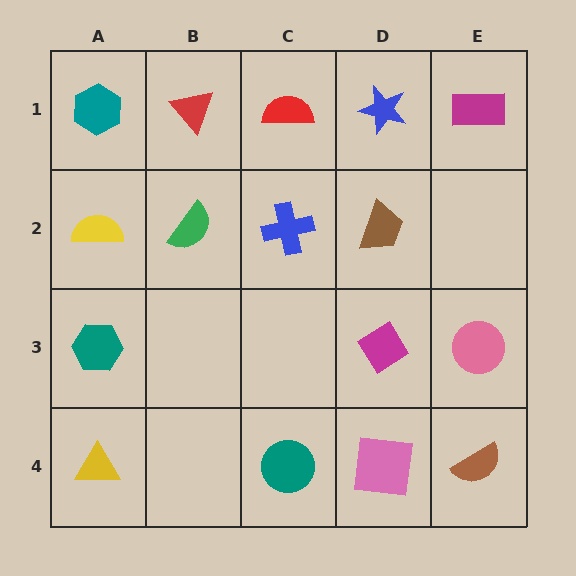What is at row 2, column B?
A green semicircle.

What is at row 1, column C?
A red semicircle.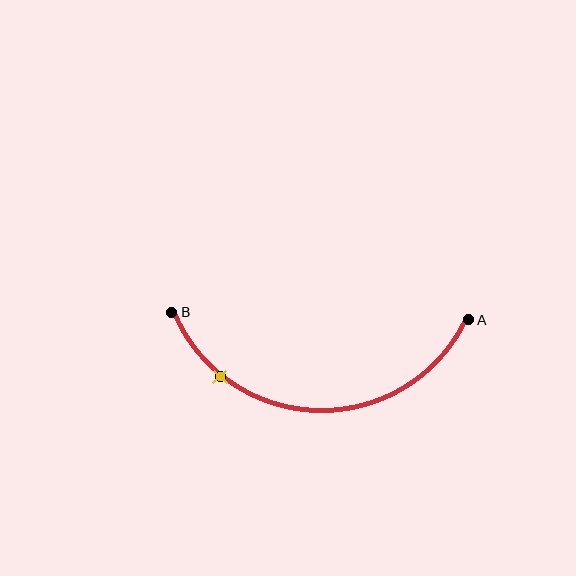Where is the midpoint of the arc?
The arc midpoint is the point on the curve farthest from the straight line joining A and B. It sits below that line.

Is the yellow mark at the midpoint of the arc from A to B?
No. The yellow mark lies on the arc but is closer to endpoint B. The arc midpoint would be at the point on the curve equidistant along the arc from both A and B.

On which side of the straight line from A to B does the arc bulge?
The arc bulges below the straight line connecting A and B.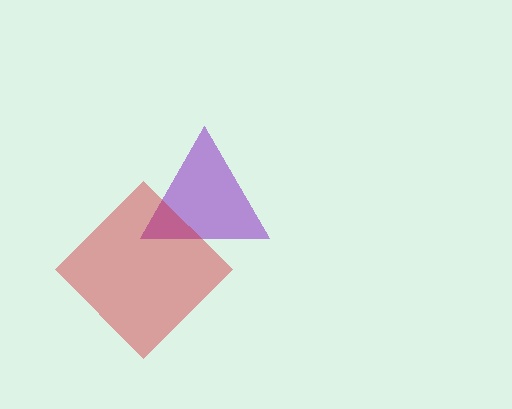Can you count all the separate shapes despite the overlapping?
Yes, there are 2 separate shapes.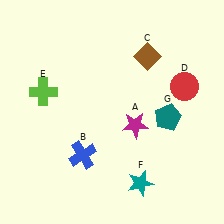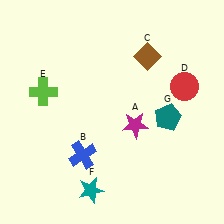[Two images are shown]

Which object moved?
The teal star (F) moved left.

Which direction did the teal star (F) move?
The teal star (F) moved left.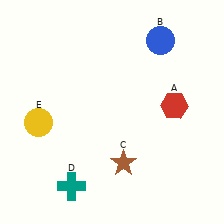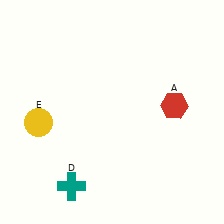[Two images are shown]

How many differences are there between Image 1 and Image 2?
There are 2 differences between the two images.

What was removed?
The brown star (C), the blue circle (B) were removed in Image 2.